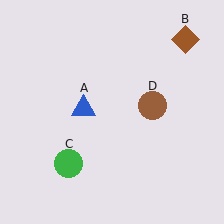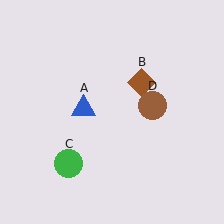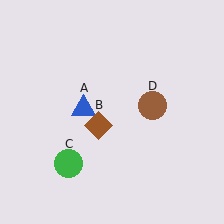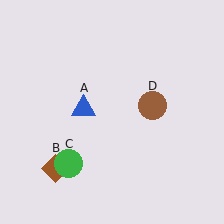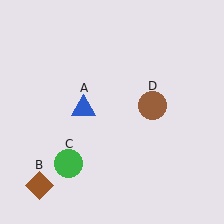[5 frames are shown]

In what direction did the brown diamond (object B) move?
The brown diamond (object B) moved down and to the left.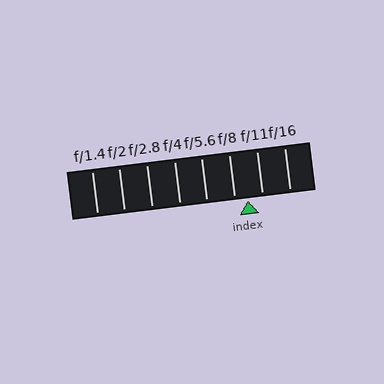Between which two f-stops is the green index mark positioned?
The index mark is between f/8 and f/11.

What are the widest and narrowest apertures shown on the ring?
The widest aperture shown is f/1.4 and the narrowest is f/16.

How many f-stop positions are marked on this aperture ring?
There are 8 f-stop positions marked.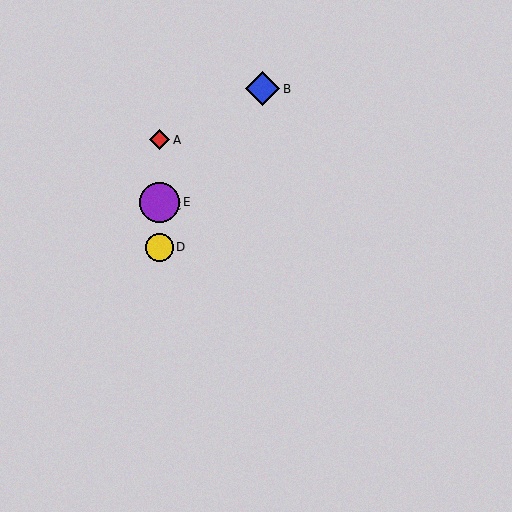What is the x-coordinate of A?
Object A is at x≈159.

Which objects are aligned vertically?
Objects A, C, D, E are aligned vertically.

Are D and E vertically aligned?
Yes, both are at x≈159.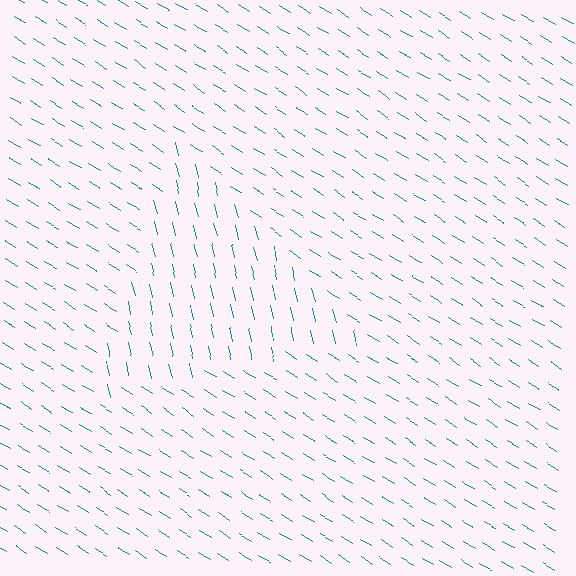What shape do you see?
I see a triangle.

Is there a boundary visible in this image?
Yes, there is a texture boundary formed by a change in line orientation.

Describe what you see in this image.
The image is filled with small teal line segments. A triangle region in the image has lines oriented differently from the surrounding lines, creating a visible texture boundary.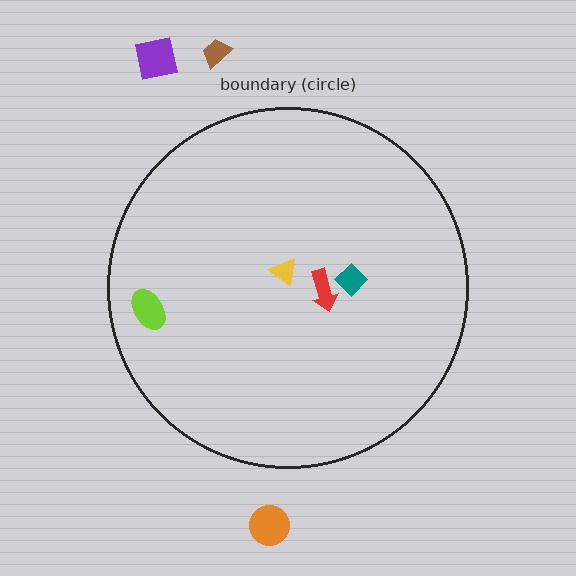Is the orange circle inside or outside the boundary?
Outside.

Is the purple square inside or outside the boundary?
Outside.